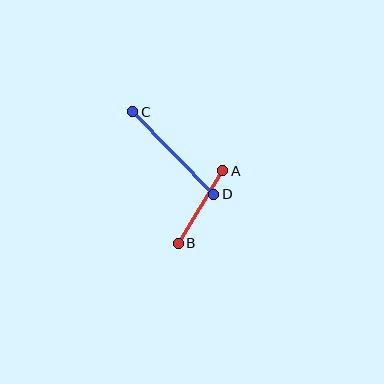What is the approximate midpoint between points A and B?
The midpoint is at approximately (201, 207) pixels.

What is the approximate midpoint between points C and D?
The midpoint is at approximately (173, 153) pixels.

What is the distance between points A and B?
The distance is approximately 85 pixels.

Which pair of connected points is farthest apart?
Points C and D are farthest apart.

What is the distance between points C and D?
The distance is approximately 116 pixels.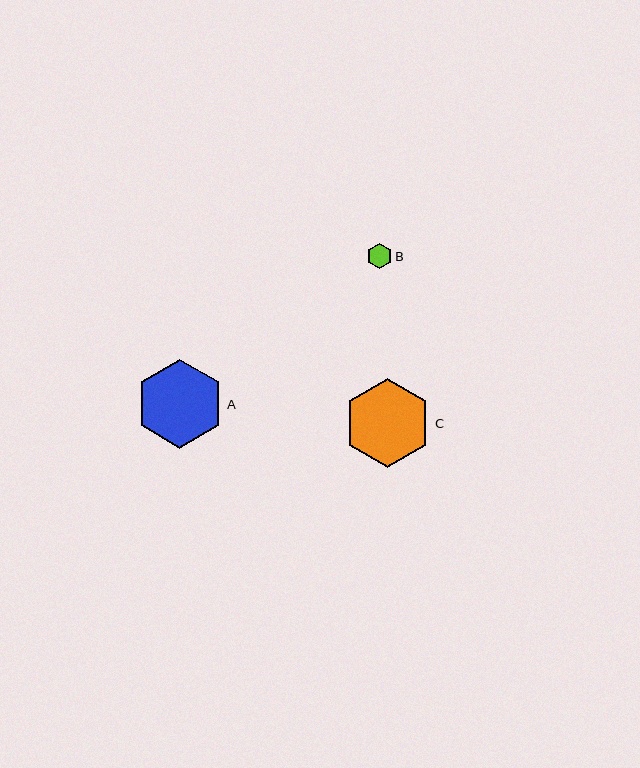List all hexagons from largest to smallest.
From largest to smallest: A, C, B.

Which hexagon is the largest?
Hexagon A is the largest with a size of approximately 89 pixels.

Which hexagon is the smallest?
Hexagon B is the smallest with a size of approximately 25 pixels.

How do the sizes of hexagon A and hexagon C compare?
Hexagon A and hexagon C are approximately the same size.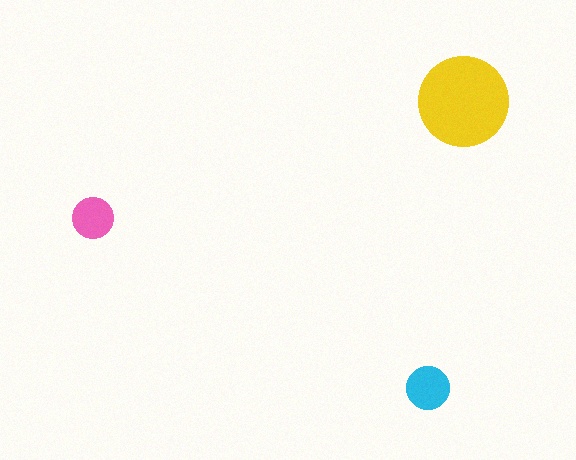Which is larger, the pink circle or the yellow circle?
The yellow one.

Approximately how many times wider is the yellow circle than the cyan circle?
About 2 times wider.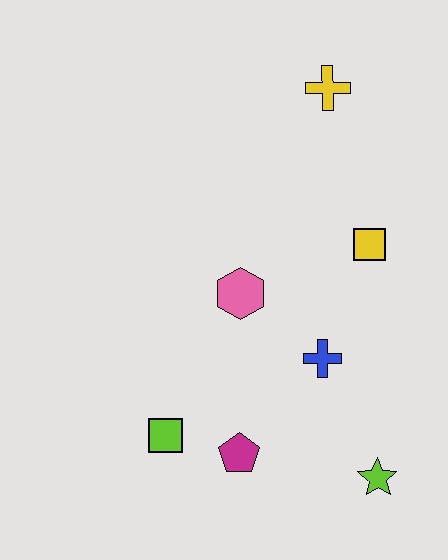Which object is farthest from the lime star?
The yellow cross is farthest from the lime star.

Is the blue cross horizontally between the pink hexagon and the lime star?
Yes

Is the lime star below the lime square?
Yes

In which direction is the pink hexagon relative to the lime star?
The pink hexagon is above the lime star.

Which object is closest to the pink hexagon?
The blue cross is closest to the pink hexagon.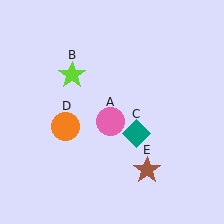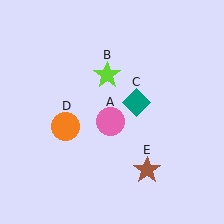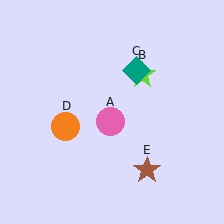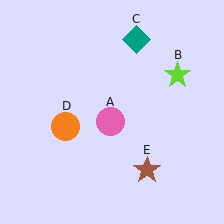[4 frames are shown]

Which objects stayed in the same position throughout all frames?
Pink circle (object A) and orange circle (object D) and brown star (object E) remained stationary.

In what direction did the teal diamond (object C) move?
The teal diamond (object C) moved up.